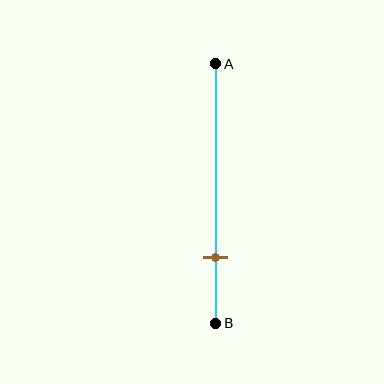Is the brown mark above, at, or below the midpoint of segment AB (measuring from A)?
The brown mark is below the midpoint of segment AB.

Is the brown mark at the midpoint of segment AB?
No, the mark is at about 75% from A, not at the 50% midpoint.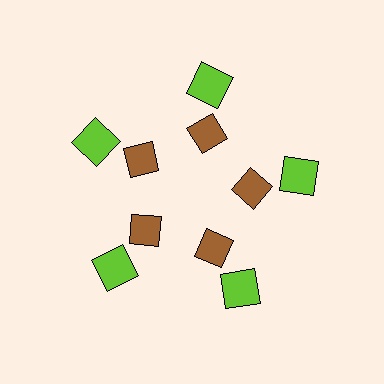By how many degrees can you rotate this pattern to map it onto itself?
The pattern maps onto itself every 72 degrees of rotation.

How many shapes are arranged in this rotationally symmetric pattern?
There are 10 shapes, arranged in 5 groups of 2.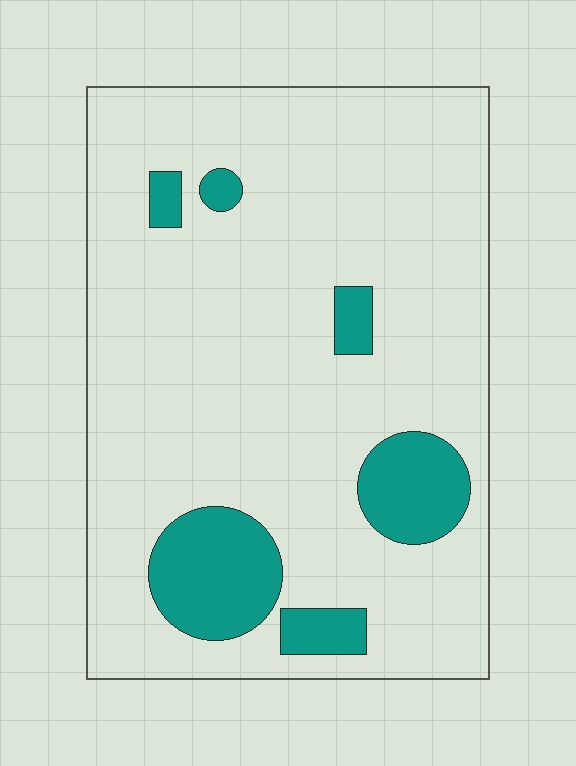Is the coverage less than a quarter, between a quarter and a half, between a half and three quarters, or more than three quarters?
Less than a quarter.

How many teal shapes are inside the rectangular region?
6.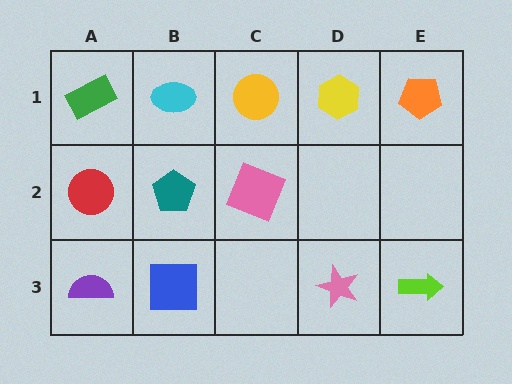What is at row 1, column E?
An orange pentagon.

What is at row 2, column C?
A pink square.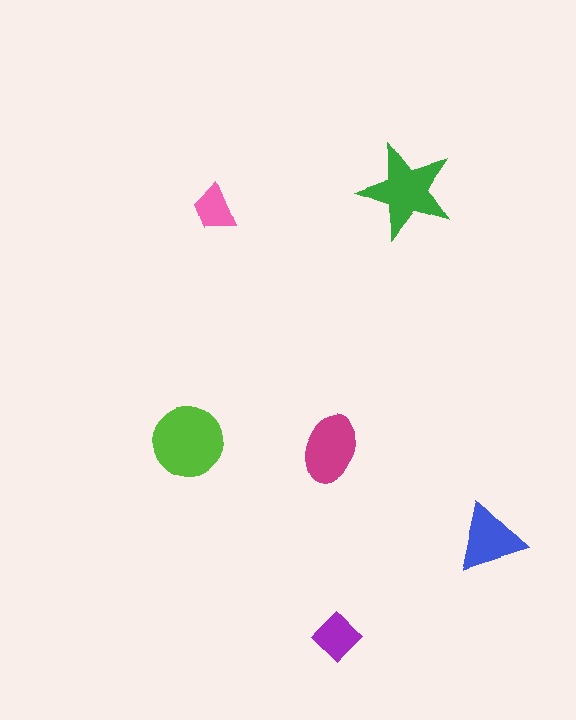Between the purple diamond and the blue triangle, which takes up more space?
The blue triangle.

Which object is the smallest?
The pink trapezoid.